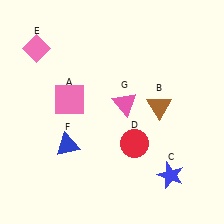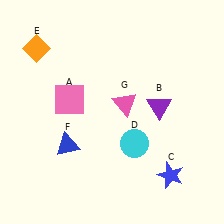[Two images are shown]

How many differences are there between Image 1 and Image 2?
There are 3 differences between the two images.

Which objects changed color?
B changed from brown to purple. D changed from red to cyan. E changed from pink to orange.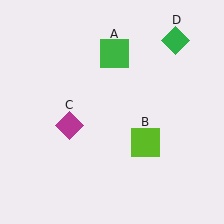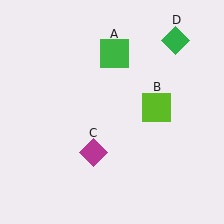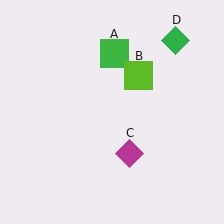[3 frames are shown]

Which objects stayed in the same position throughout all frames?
Green square (object A) and green diamond (object D) remained stationary.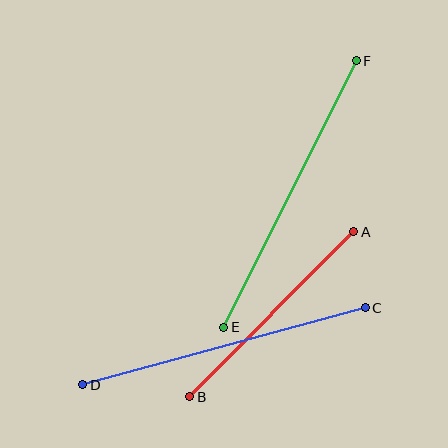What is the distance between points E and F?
The distance is approximately 297 pixels.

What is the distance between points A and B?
The distance is approximately 233 pixels.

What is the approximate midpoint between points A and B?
The midpoint is at approximately (272, 314) pixels.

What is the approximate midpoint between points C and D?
The midpoint is at approximately (224, 346) pixels.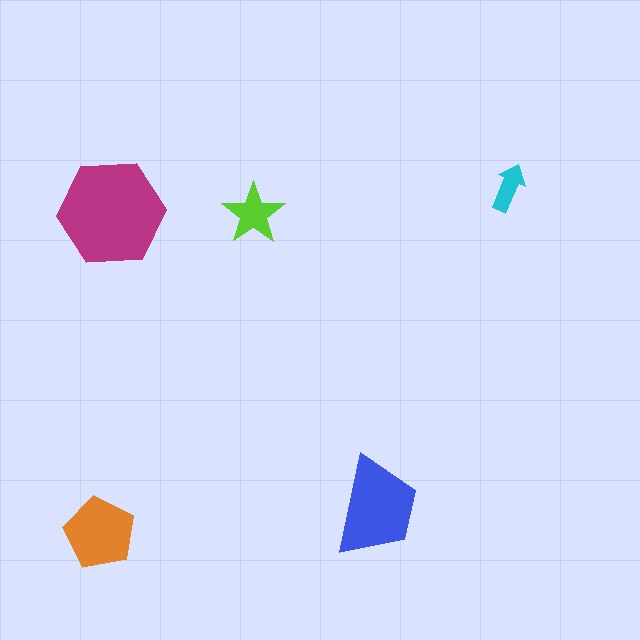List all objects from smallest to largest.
The cyan arrow, the lime star, the orange pentagon, the blue trapezoid, the magenta hexagon.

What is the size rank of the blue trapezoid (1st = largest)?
2nd.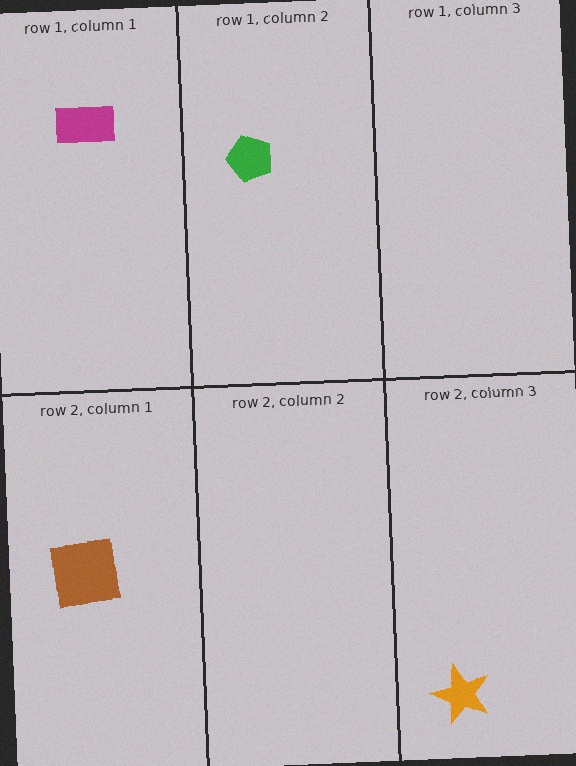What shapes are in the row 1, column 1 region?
The magenta rectangle.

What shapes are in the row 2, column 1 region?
The brown square.